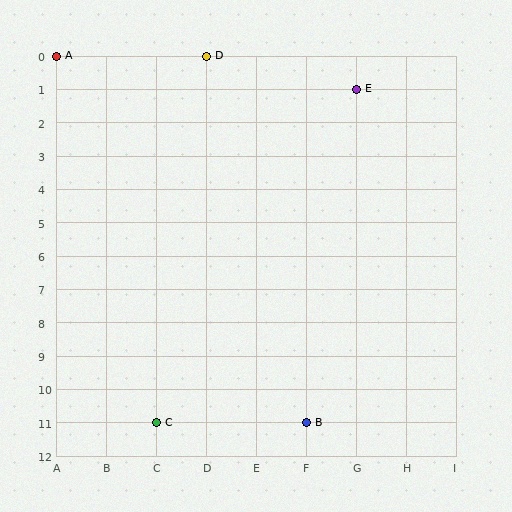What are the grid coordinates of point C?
Point C is at grid coordinates (C, 11).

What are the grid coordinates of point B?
Point B is at grid coordinates (F, 11).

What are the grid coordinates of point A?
Point A is at grid coordinates (A, 0).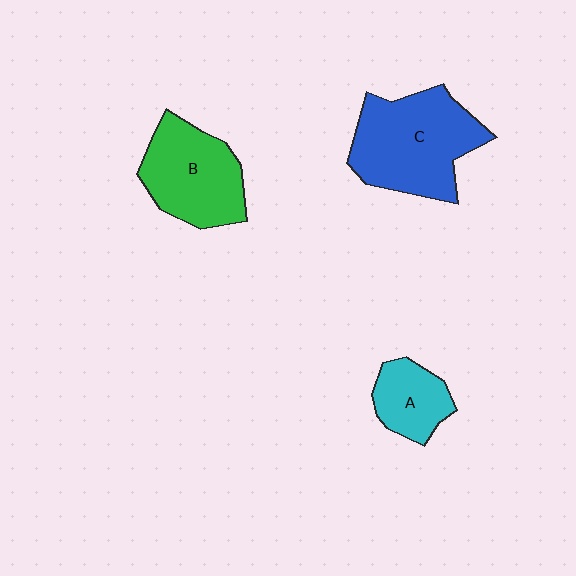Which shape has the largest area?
Shape C (blue).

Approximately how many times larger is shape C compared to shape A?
Approximately 2.2 times.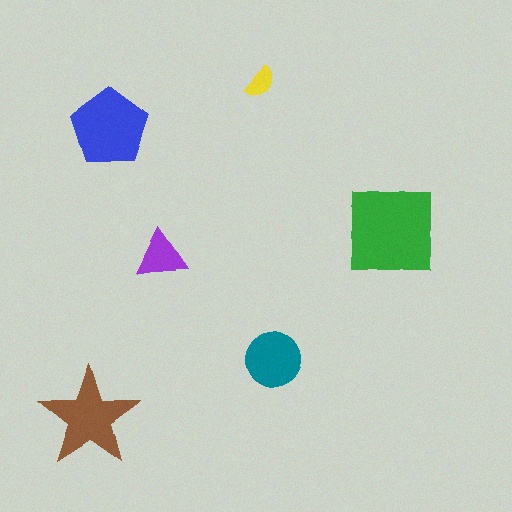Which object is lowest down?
The brown star is bottommost.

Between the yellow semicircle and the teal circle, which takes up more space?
The teal circle.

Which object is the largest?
The green square.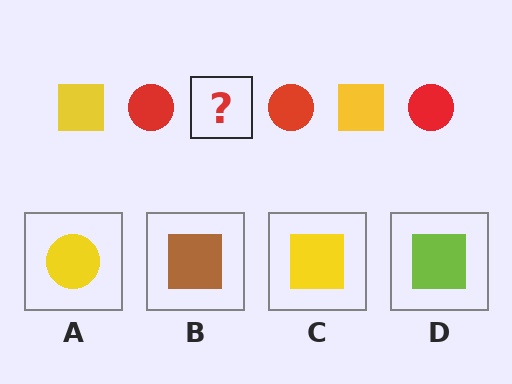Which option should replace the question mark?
Option C.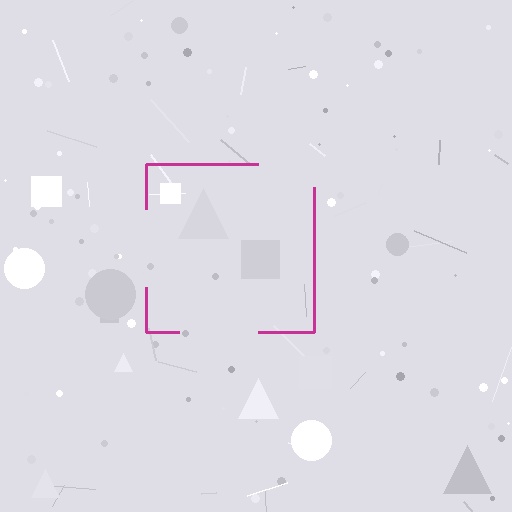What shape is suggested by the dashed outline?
The dashed outline suggests a square.